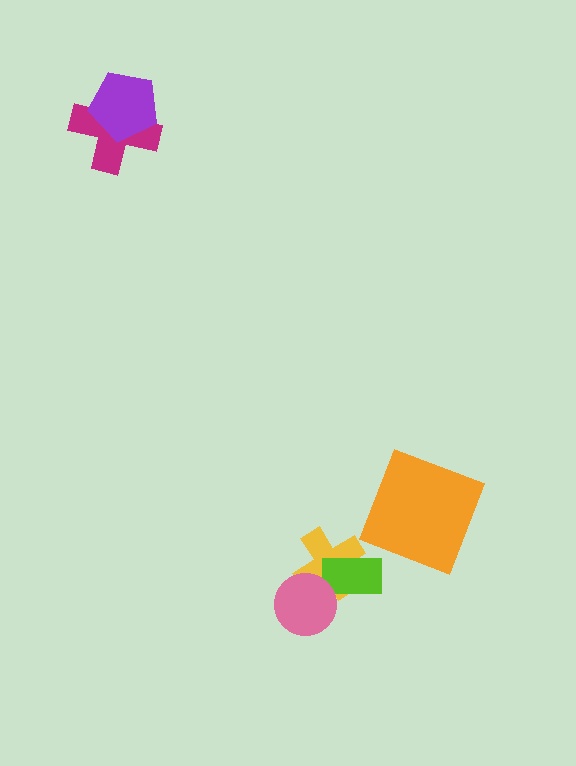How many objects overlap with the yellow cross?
2 objects overlap with the yellow cross.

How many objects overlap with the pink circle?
1 object overlaps with the pink circle.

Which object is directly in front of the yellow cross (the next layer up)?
The lime rectangle is directly in front of the yellow cross.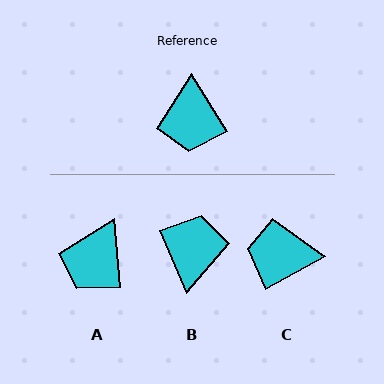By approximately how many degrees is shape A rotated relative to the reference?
Approximately 27 degrees clockwise.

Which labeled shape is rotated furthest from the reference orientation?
B, about 171 degrees away.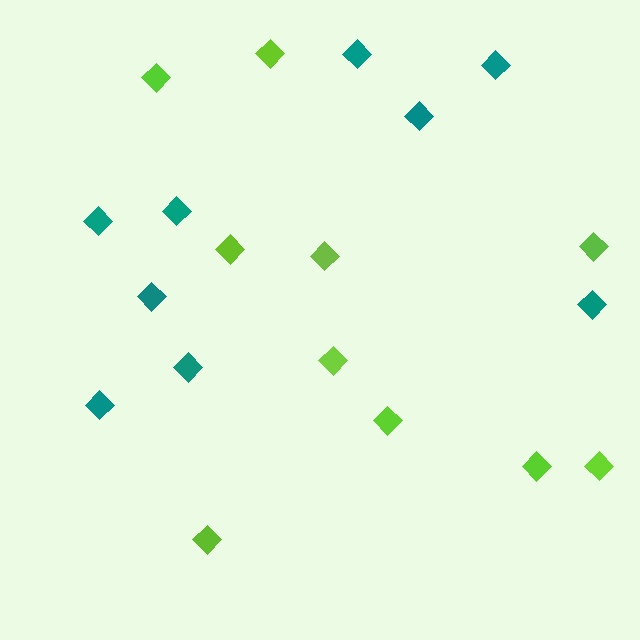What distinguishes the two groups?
There are 2 groups: one group of teal diamonds (9) and one group of lime diamonds (10).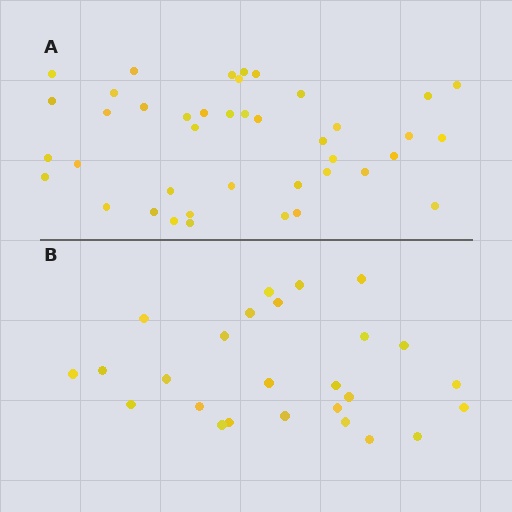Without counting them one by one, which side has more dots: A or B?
Region A (the top region) has more dots.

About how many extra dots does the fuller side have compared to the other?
Region A has approximately 15 more dots than region B.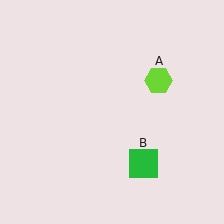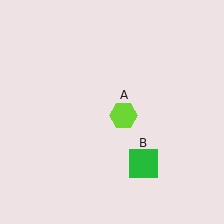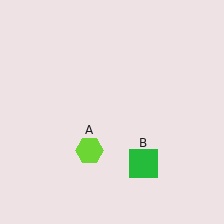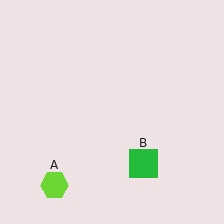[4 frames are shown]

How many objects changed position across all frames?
1 object changed position: lime hexagon (object A).